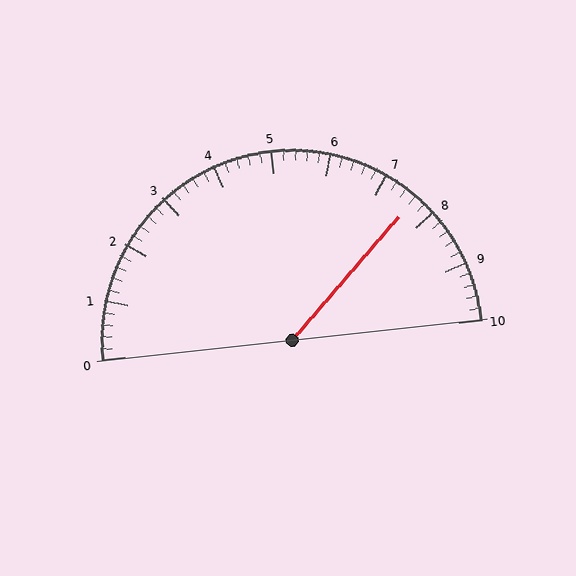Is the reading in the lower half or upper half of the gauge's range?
The reading is in the upper half of the range (0 to 10).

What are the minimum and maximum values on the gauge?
The gauge ranges from 0 to 10.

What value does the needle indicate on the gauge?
The needle indicates approximately 7.6.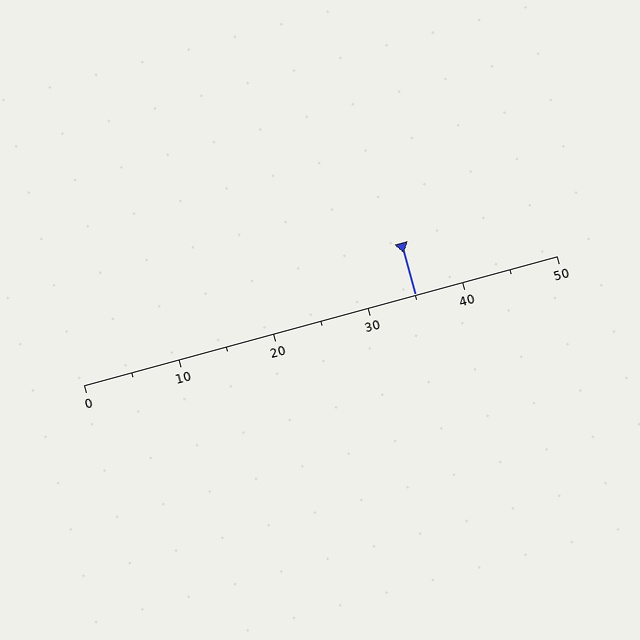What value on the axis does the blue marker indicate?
The marker indicates approximately 35.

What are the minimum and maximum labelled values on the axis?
The axis runs from 0 to 50.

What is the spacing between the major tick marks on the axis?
The major ticks are spaced 10 apart.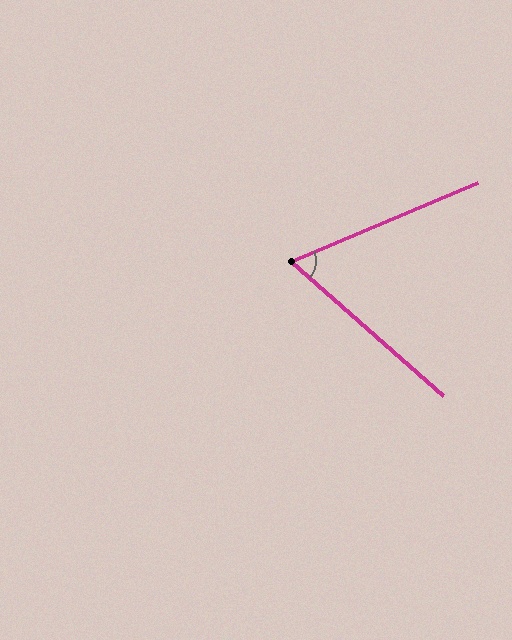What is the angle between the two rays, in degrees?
Approximately 64 degrees.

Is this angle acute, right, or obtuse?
It is acute.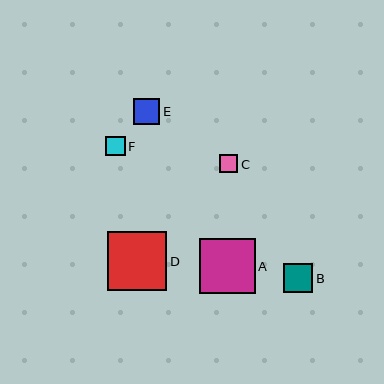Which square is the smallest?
Square C is the smallest with a size of approximately 18 pixels.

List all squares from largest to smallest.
From largest to smallest: D, A, B, E, F, C.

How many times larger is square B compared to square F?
Square B is approximately 1.5 times the size of square F.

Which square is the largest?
Square D is the largest with a size of approximately 59 pixels.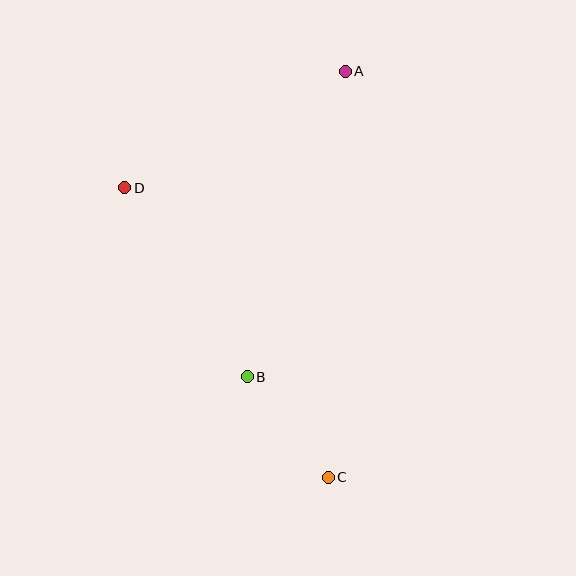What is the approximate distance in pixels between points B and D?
The distance between B and D is approximately 225 pixels.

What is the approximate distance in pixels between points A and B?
The distance between A and B is approximately 321 pixels.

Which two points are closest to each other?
Points B and C are closest to each other.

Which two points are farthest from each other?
Points A and C are farthest from each other.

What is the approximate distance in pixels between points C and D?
The distance between C and D is approximately 354 pixels.